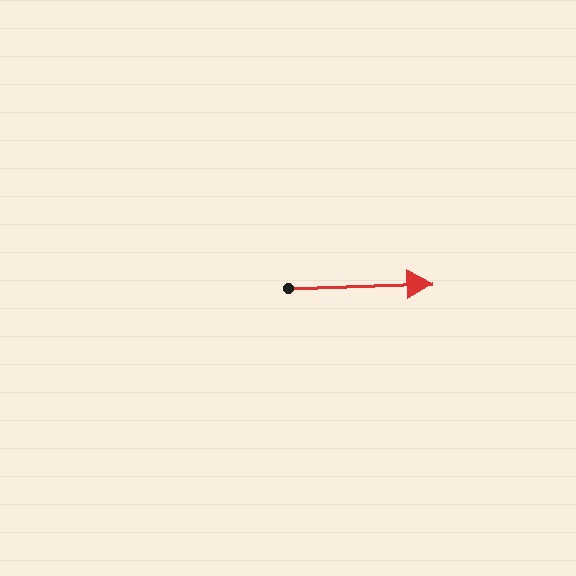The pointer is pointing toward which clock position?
Roughly 3 o'clock.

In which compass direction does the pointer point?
East.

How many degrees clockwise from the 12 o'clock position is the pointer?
Approximately 88 degrees.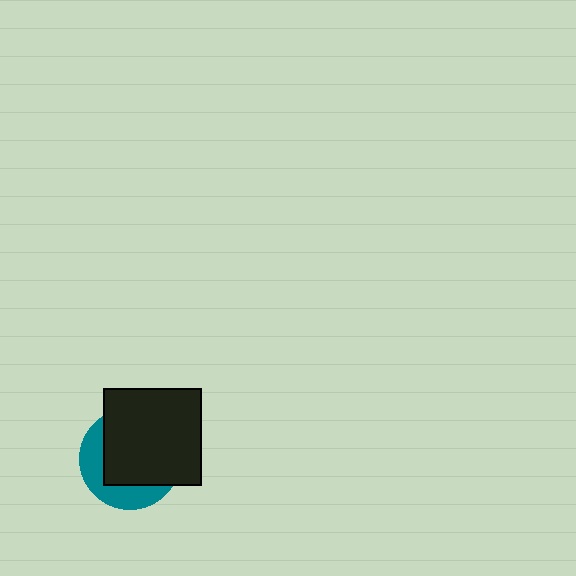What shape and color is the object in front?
The object in front is a black rectangle.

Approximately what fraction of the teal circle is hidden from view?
Roughly 65% of the teal circle is hidden behind the black rectangle.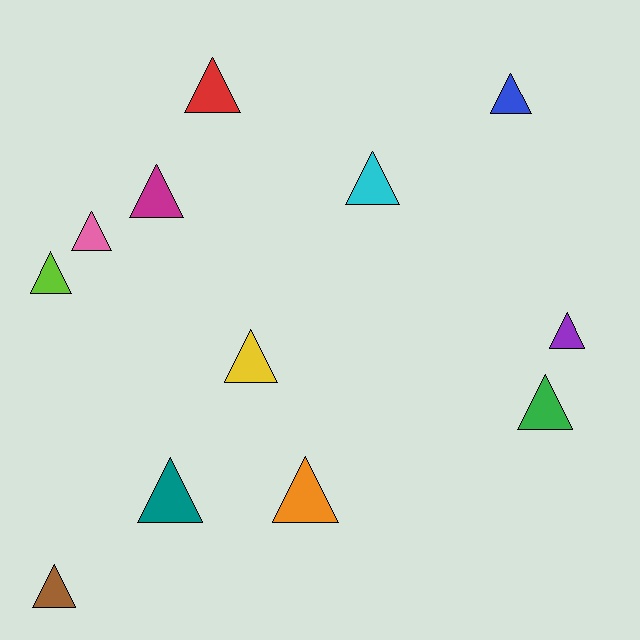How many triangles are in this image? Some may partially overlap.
There are 12 triangles.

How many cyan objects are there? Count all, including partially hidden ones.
There is 1 cyan object.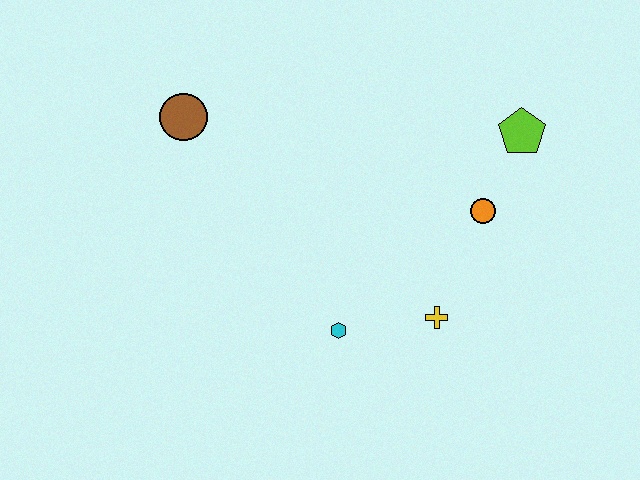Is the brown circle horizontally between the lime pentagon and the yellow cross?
No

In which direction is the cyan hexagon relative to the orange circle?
The cyan hexagon is to the left of the orange circle.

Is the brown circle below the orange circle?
No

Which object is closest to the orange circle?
The lime pentagon is closest to the orange circle.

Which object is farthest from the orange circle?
The brown circle is farthest from the orange circle.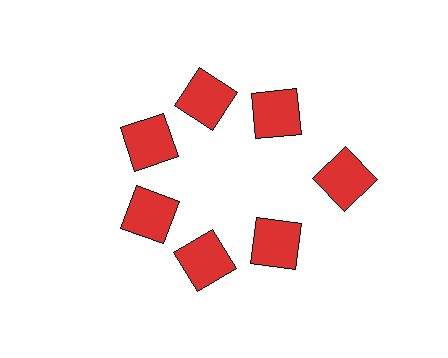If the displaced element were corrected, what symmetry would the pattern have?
It would have 7-fold rotational symmetry — the pattern would map onto itself every 51 degrees.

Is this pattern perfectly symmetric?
No. The 7 red squares are arranged in a ring, but one element near the 3 o'clock position is pushed outward from the center, breaking the 7-fold rotational symmetry.